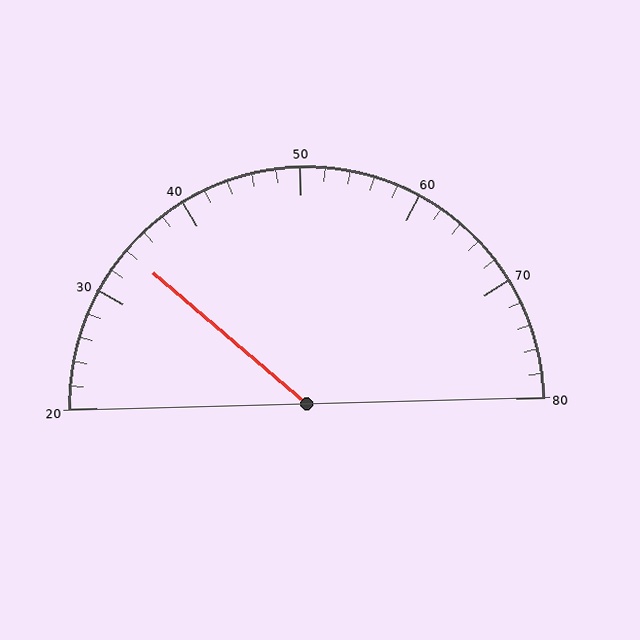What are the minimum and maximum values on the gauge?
The gauge ranges from 20 to 80.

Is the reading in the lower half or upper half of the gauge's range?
The reading is in the lower half of the range (20 to 80).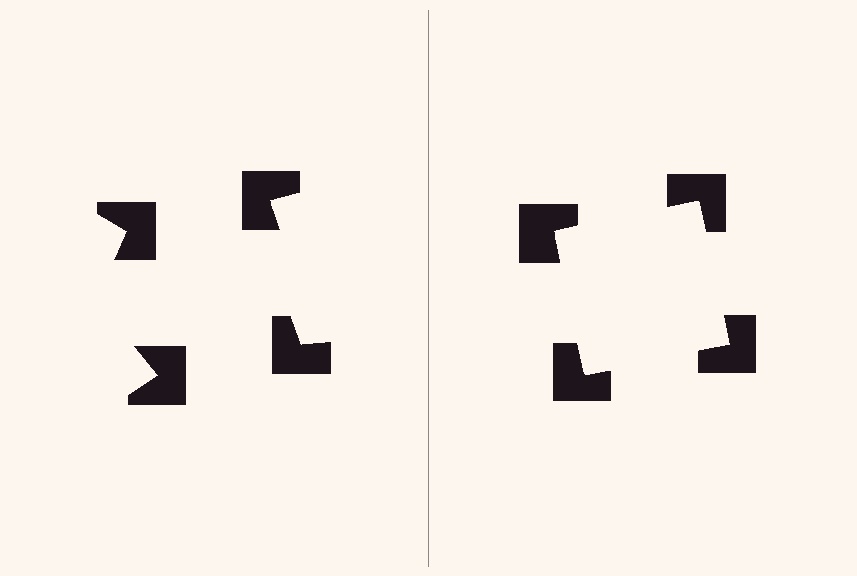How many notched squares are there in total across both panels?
8 — 4 on each side.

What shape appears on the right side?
An illusory square.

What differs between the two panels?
The notched squares are positioned identically on both sides; only the wedge orientations differ. On the right they align to a square; on the left they are misaligned.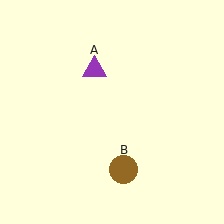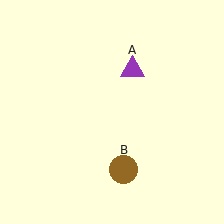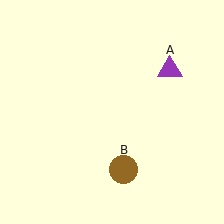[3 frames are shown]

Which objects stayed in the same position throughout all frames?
Brown circle (object B) remained stationary.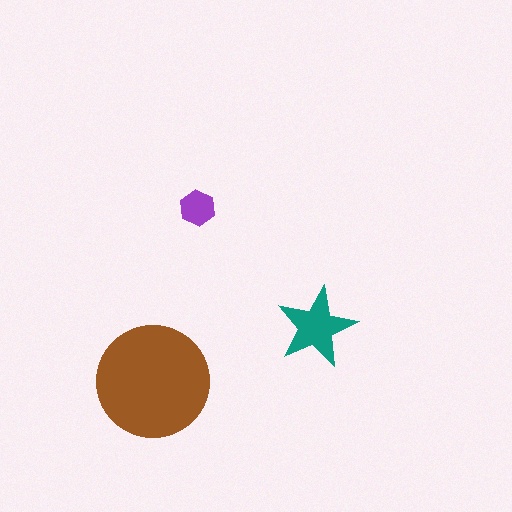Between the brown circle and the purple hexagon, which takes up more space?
The brown circle.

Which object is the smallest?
The purple hexagon.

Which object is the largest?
The brown circle.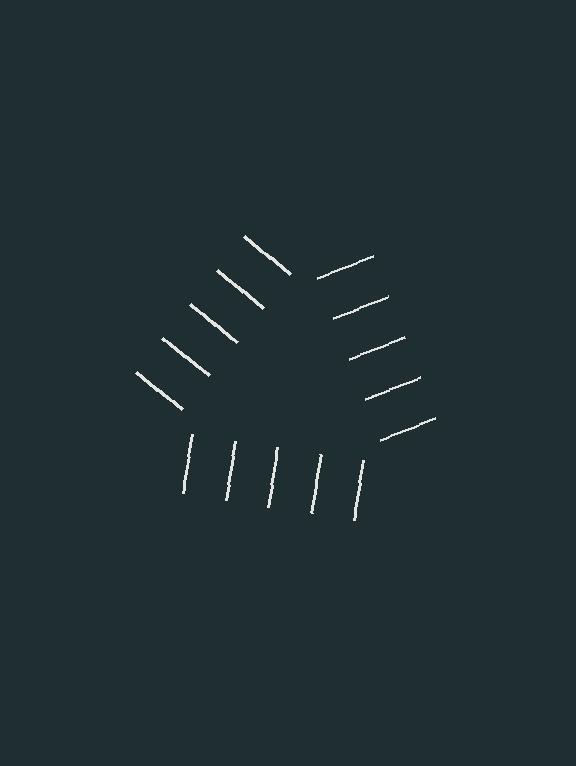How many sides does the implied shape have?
3 sides — the line-ends trace a triangle.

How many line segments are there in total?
15 — 5 along each of the 3 edges.